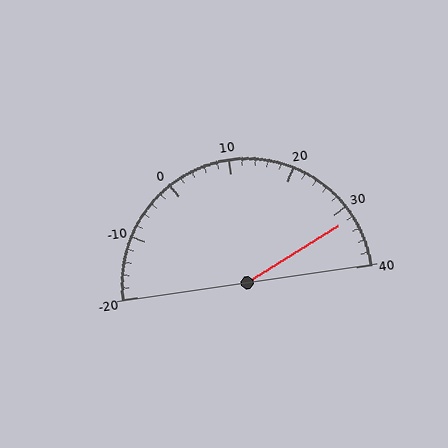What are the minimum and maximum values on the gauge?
The gauge ranges from -20 to 40.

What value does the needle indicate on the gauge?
The needle indicates approximately 32.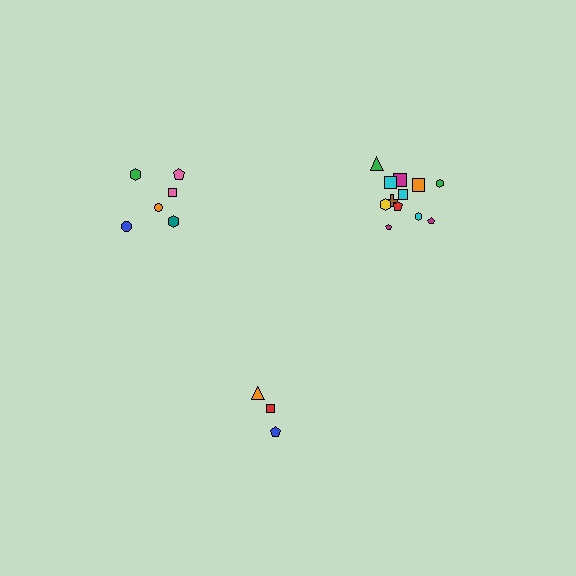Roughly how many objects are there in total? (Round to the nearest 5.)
Roughly 20 objects in total.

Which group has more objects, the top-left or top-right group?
The top-right group.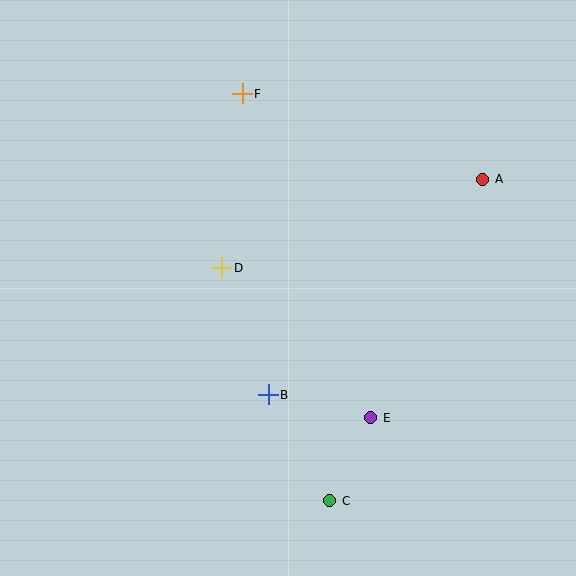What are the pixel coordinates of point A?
Point A is at (483, 179).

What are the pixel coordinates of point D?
Point D is at (222, 268).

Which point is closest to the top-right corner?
Point A is closest to the top-right corner.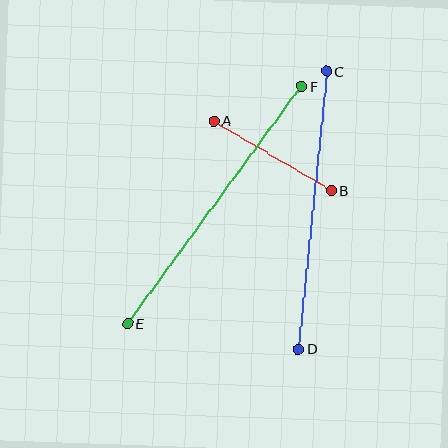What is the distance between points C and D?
The distance is approximately 279 pixels.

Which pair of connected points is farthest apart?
Points E and F are farthest apart.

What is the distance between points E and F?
The distance is approximately 294 pixels.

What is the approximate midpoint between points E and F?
The midpoint is at approximately (215, 205) pixels.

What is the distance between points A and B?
The distance is approximately 137 pixels.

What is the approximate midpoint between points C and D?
The midpoint is at approximately (313, 210) pixels.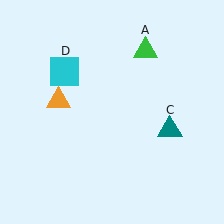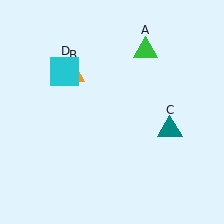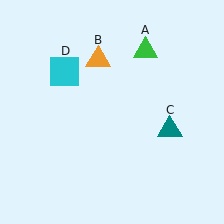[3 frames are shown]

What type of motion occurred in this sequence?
The orange triangle (object B) rotated clockwise around the center of the scene.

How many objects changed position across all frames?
1 object changed position: orange triangle (object B).